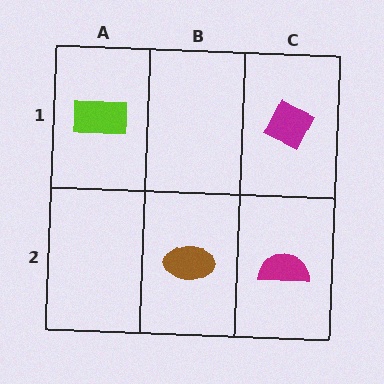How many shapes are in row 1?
2 shapes.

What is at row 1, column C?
A magenta diamond.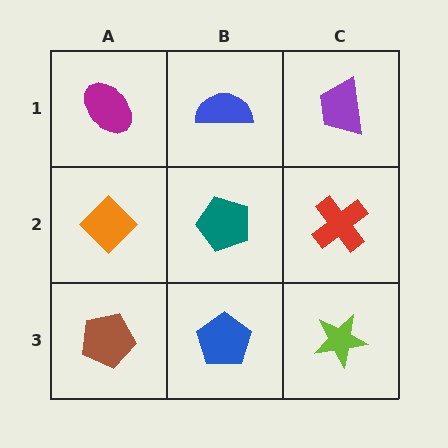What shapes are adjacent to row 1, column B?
A teal pentagon (row 2, column B), a magenta ellipse (row 1, column A), a purple trapezoid (row 1, column C).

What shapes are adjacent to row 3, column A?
An orange diamond (row 2, column A), a blue pentagon (row 3, column B).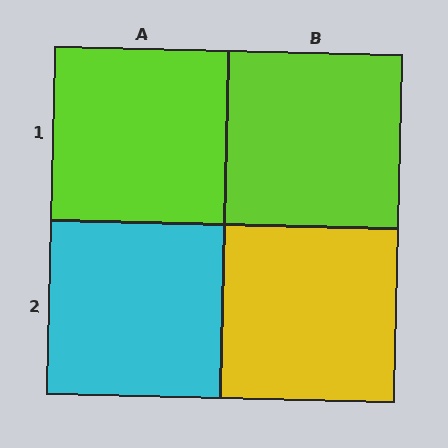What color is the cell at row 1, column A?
Lime.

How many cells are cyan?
1 cell is cyan.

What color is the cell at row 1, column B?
Lime.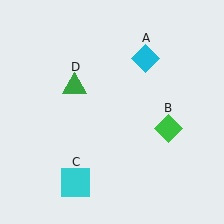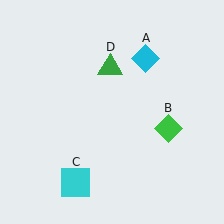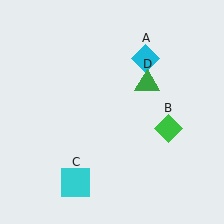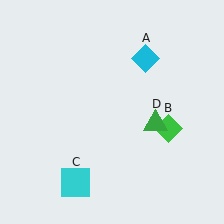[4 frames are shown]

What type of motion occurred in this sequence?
The green triangle (object D) rotated clockwise around the center of the scene.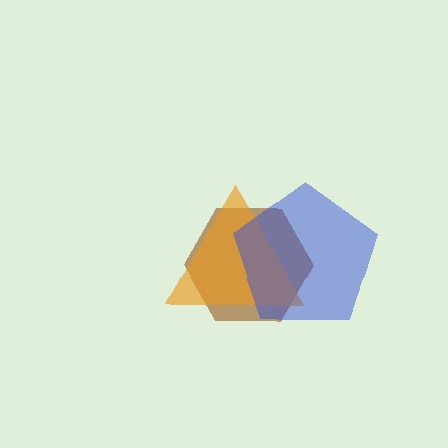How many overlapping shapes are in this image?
There are 3 overlapping shapes in the image.